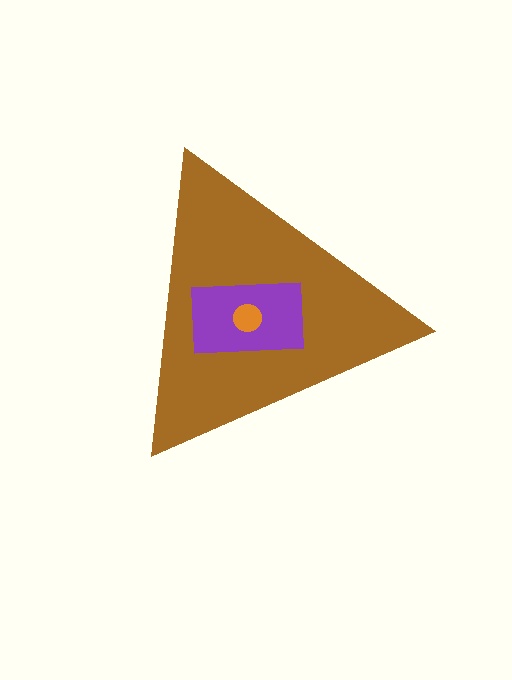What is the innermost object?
The orange circle.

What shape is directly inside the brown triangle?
The purple rectangle.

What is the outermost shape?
The brown triangle.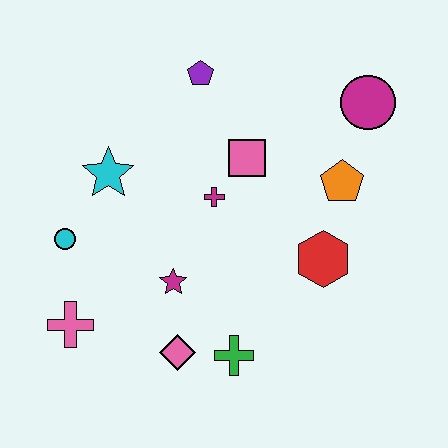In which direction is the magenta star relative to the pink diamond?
The magenta star is above the pink diamond.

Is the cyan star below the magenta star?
No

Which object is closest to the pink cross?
The cyan circle is closest to the pink cross.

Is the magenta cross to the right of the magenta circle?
No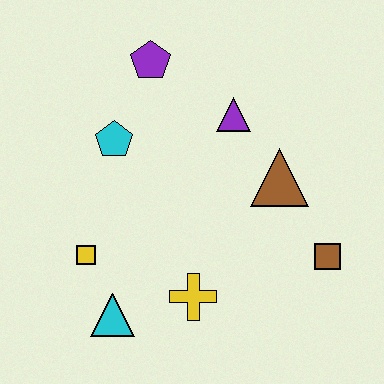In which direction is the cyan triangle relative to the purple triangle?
The cyan triangle is below the purple triangle.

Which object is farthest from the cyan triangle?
The purple pentagon is farthest from the cyan triangle.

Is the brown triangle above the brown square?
Yes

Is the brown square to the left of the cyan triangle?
No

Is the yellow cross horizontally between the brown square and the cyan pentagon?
Yes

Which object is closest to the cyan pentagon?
The purple pentagon is closest to the cyan pentagon.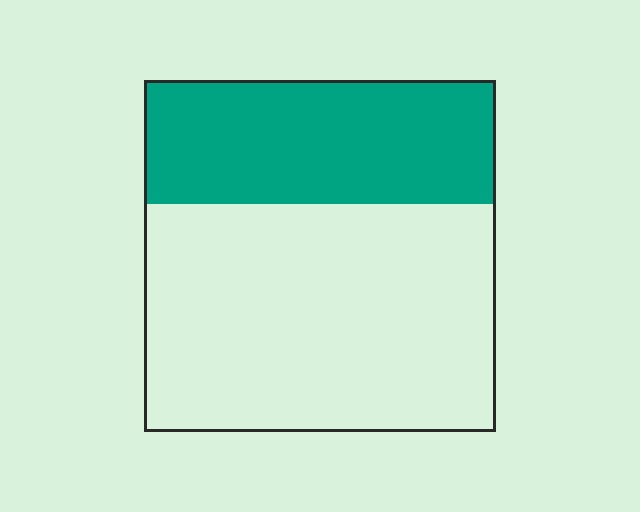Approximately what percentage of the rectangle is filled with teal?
Approximately 35%.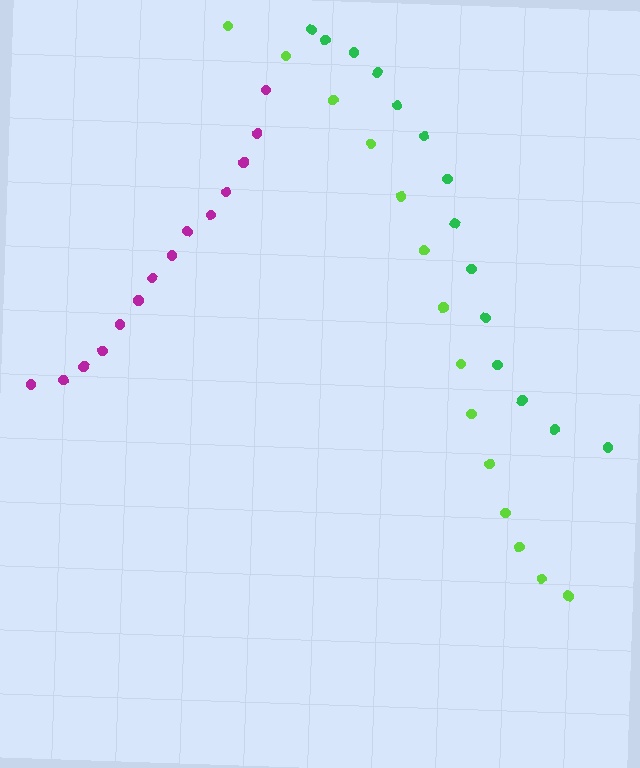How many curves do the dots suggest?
There are 3 distinct paths.